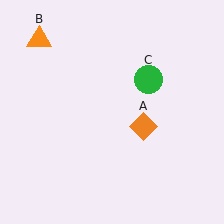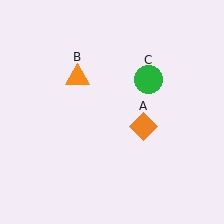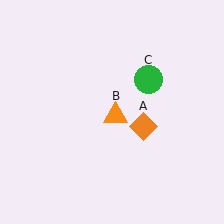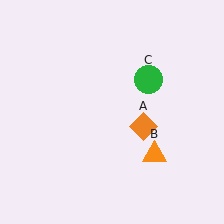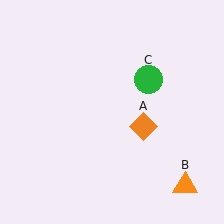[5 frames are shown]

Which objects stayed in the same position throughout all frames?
Orange diamond (object A) and green circle (object C) remained stationary.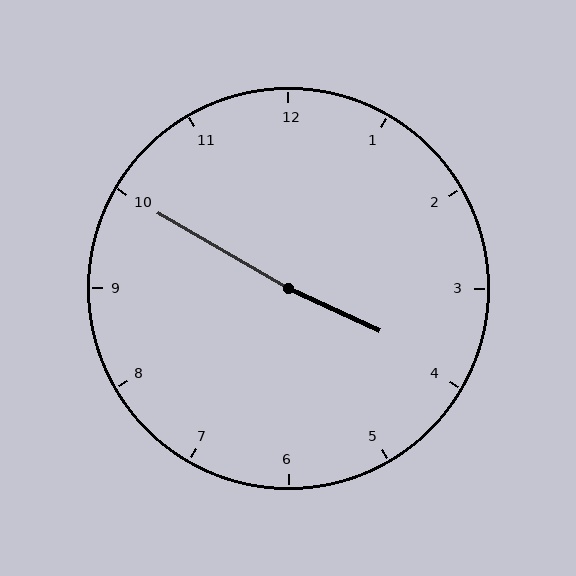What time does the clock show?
3:50.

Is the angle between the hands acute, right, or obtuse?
It is obtuse.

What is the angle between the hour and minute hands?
Approximately 175 degrees.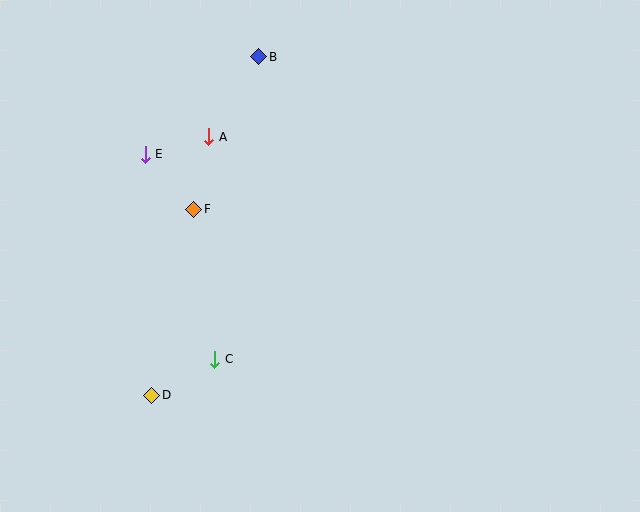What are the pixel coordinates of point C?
Point C is at (215, 359).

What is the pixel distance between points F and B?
The distance between F and B is 165 pixels.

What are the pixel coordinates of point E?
Point E is at (145, 154).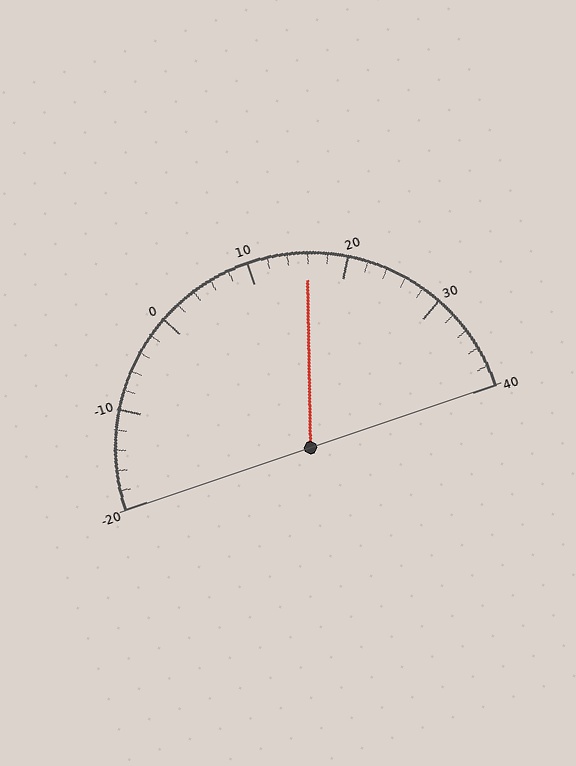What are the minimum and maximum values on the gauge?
The gauge ranges from -20 to 40.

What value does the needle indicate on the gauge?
The needle indicates approximately 16.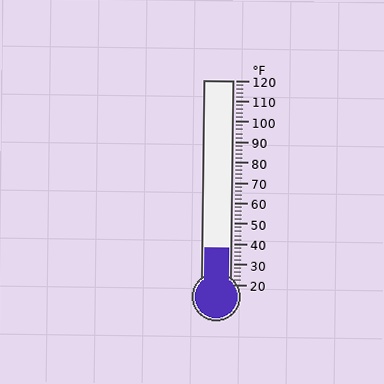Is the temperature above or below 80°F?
The temperature is below 80°F.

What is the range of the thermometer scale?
The thermometer scale ranges from 20°F to 120°F.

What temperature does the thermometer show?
The thermometer shows approximately 38°F.